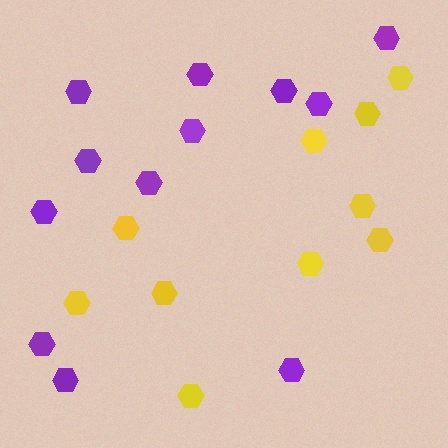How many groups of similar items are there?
There are 2 groups: one group of yellow hexagons (10) and one group of purple hexagons (12).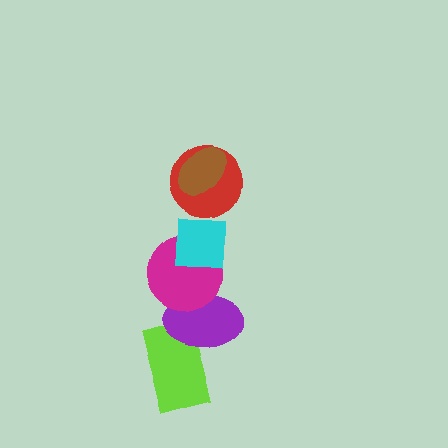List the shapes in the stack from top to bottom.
From top to bottom: the brown ellipse, the red circle, the cyan square, the magenta circle, the purple ellipse, the lime rectangle.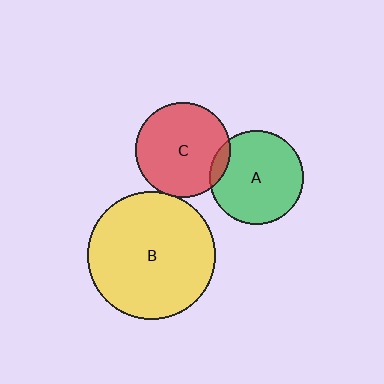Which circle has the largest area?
Circle B (yellow).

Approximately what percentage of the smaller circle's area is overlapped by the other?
Approximately 5%.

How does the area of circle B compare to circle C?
Approximately 1.8 times.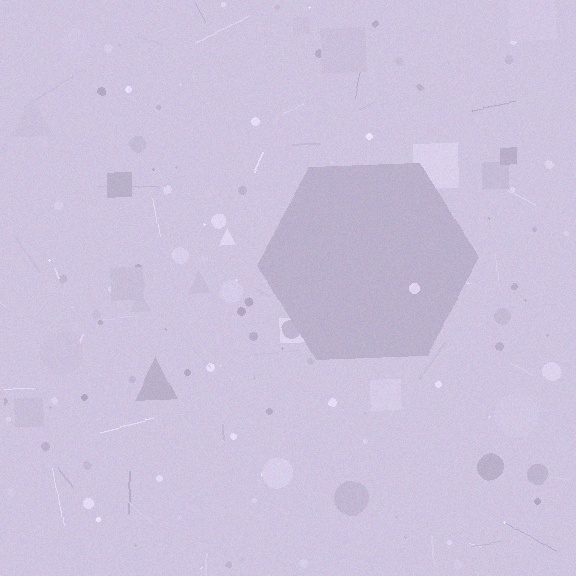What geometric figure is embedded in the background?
A hexagon is embedded in the background.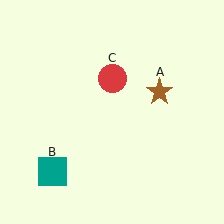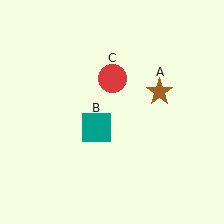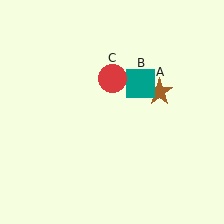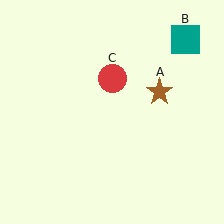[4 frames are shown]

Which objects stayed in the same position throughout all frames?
Brown star (object A) and red circle (object C) remained stationary.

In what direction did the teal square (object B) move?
The teal square (object B) moved up and to the right.